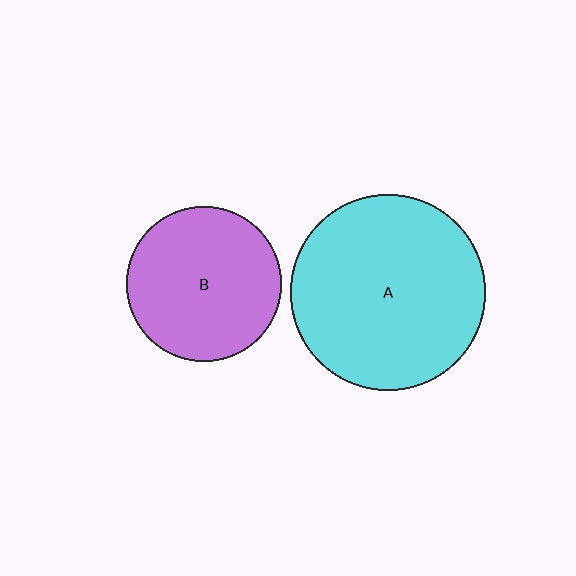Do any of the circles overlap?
No, none of the circles overlap.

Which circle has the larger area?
Circle A (cyan).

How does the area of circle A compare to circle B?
Approximately 1.6 times.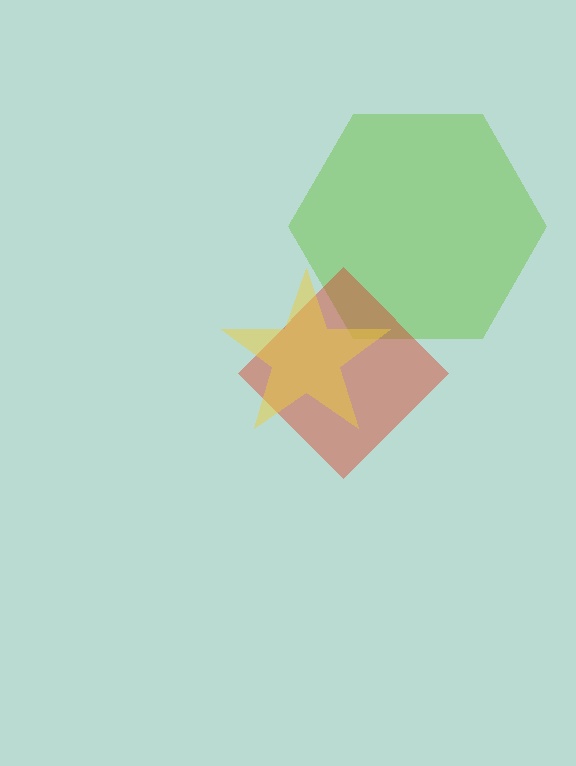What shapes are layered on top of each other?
The layered shapes are: a lime hexagon, a red diamond, a yellow star.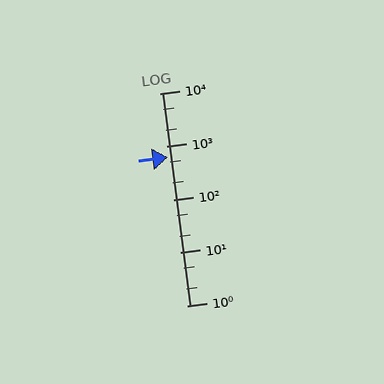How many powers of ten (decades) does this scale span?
The scale spans 4 decades, from 1 to 10000.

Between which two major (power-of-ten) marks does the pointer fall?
The pointer is between 100 and 1000.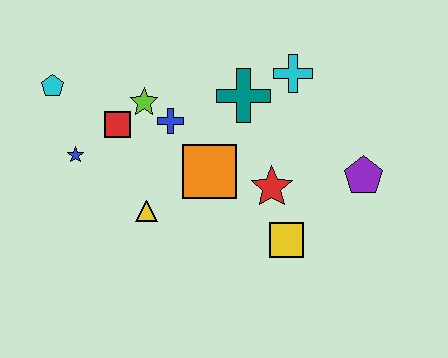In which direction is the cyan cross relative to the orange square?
The cyan cross is above the orange square.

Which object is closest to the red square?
The lime star is closest to the red square.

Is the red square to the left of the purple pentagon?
Yes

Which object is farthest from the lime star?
The purple pentagon is farthest from the lime star.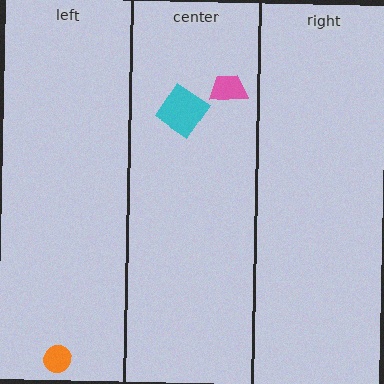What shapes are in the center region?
The cyan diamond, the pink trapezoid.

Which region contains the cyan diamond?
The center region.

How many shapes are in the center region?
2.